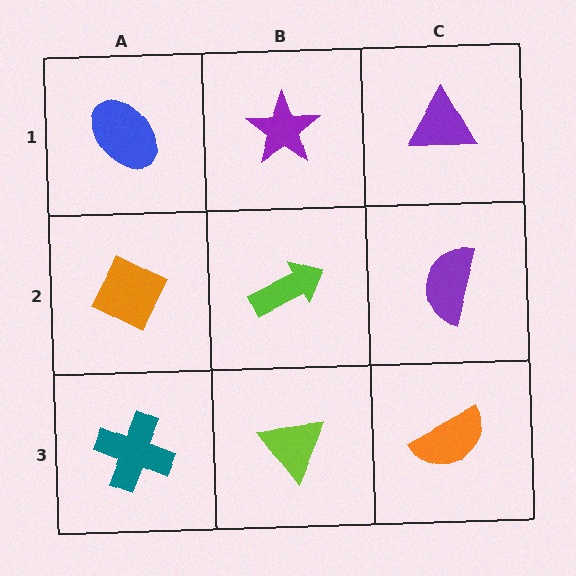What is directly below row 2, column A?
A teal cross.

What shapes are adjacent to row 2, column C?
A purple triangle (row 1, column C), an orange semicircle (row 3, column C), a lime arrow (row 2, column B).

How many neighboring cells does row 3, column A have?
2.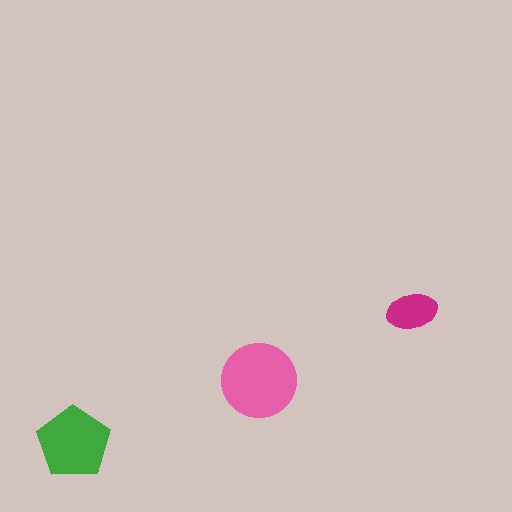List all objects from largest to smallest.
The pink circle, the green pentagon, the magenta ellipse.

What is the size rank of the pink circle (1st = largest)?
1st.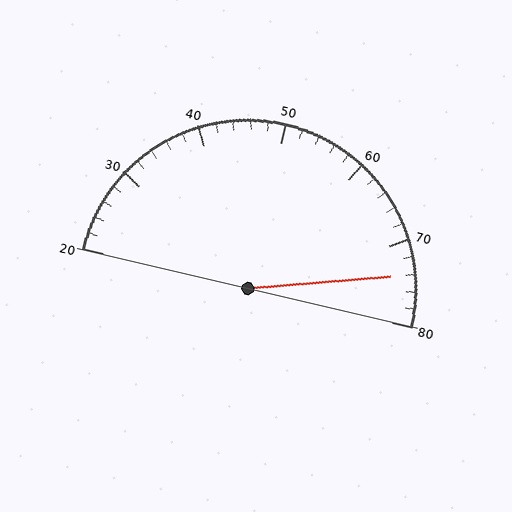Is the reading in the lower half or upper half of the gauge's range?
The reading is in the upper half of the range (20 to 80).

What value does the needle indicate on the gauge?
The needle indicates approximately 74.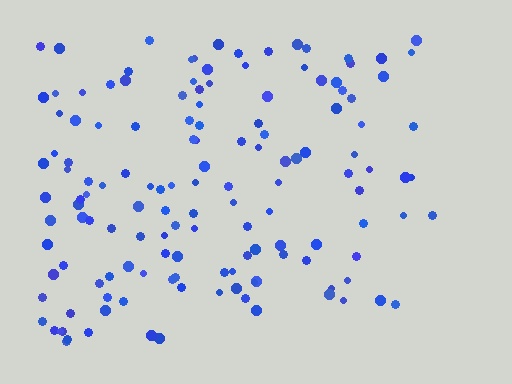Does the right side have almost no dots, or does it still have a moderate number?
Still a moderate number, just noticeably fewer than the left.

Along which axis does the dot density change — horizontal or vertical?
Horizontal.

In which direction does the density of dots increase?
From right to left, with the left side densest.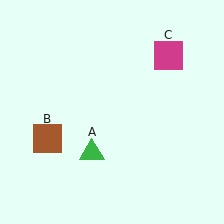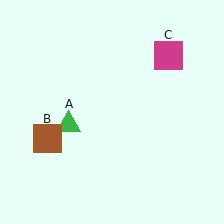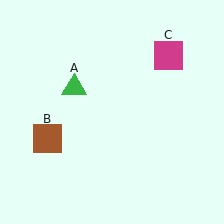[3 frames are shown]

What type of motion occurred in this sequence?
The green triangle (object A) rotated clockwise around the center of the scene.